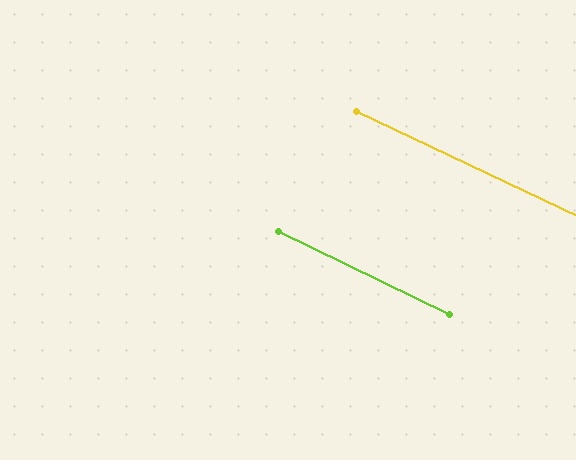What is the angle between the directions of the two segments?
Approximately 0 degrees.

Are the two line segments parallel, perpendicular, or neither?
Parallel — their directions differ by only 0.4°.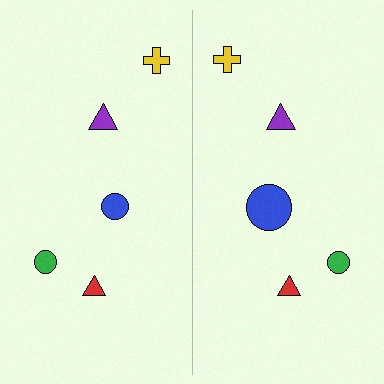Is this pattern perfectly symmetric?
No, the pattern is not perfectly symmetric. The blue circle on the right side has a different size than its mirror counterpart.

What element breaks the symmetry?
The blue circle on the right side has a different size than its mirror counterpart.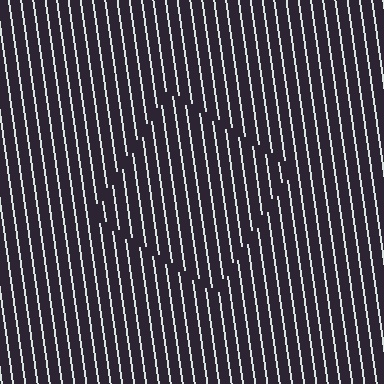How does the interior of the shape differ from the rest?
The interior of the shape contains the same grating, shifted by half a period — the contour is defined by the phase discontinuity where line-ends from the inner and outer gratings abut.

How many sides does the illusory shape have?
4 sides — the line-ends trace a square.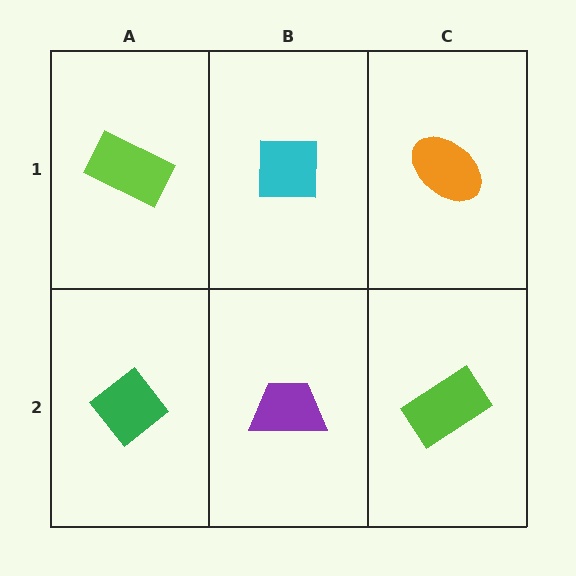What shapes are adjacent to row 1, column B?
A purple trapezoid (row 2, column B), a lime rectangle (row 1, column A), an orange ellipse (row 1, column C).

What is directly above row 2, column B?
A cyan square.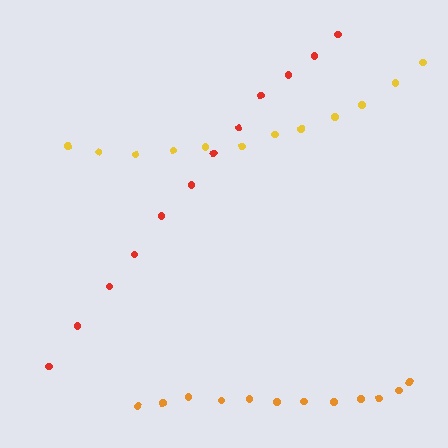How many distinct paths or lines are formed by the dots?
There are 3 distinct paths.